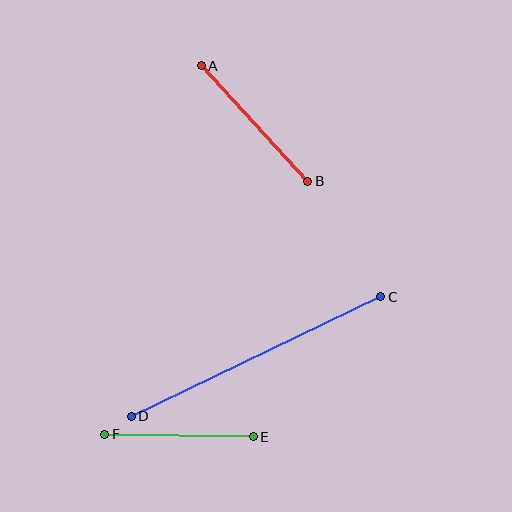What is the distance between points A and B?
The distance is approximately 157 pixels.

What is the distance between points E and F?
The distance is approximately 149 pixels.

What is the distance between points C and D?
The distance is approximately 277 pixels.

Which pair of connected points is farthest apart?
Points C and D are farthest apart.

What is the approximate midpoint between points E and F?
The midpoint is at approximately (179, 436) pixels.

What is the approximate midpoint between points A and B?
The midpoint is at approximately (254, 124) pixels.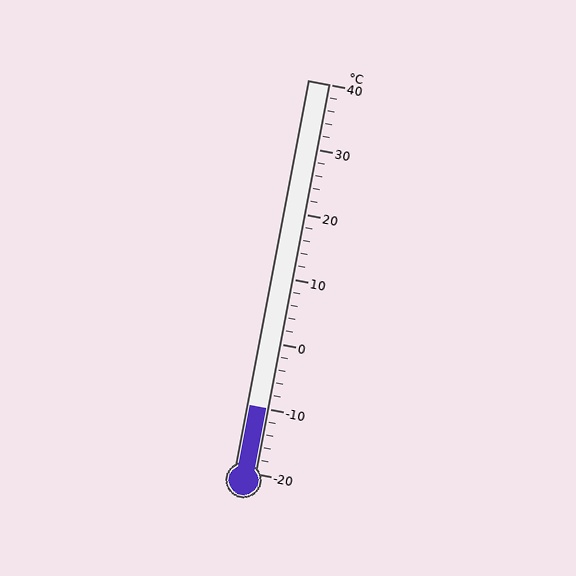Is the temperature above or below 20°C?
The temperature is below 20°C.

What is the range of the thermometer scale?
The thermometer scale ranges from -20°C to 40°C.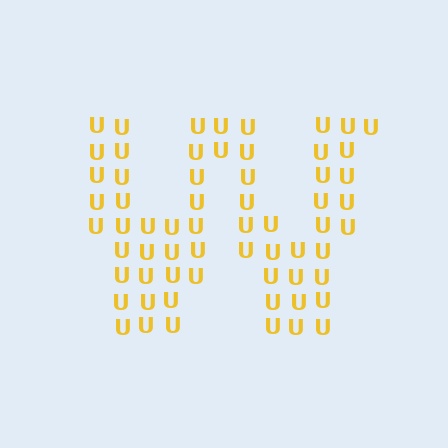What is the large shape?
The large shape is the letter W.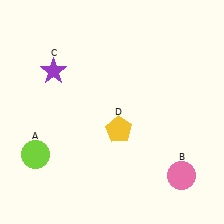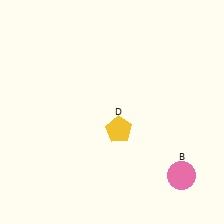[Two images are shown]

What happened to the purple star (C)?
The purple star (C) was removed in Image 2. It was in the top-left area of Image 1.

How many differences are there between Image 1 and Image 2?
There are 2 differences between the two images.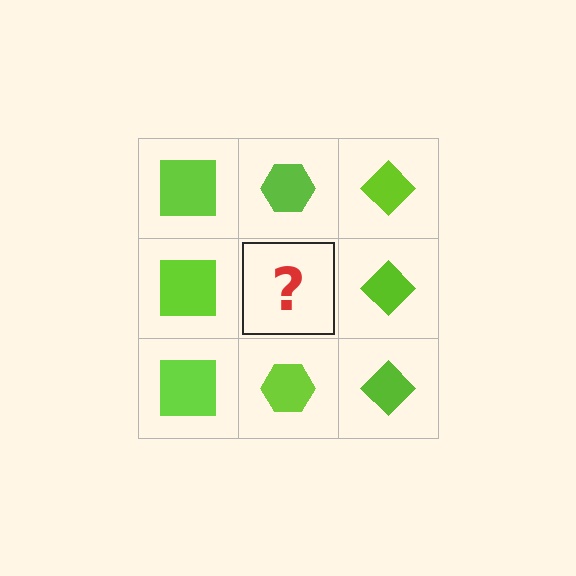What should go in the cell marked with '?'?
The missing cell should contain a lime hexagon.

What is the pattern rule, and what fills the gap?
The rule is that each column has a consistent shape. The gap should be filled with a lime hexagon.